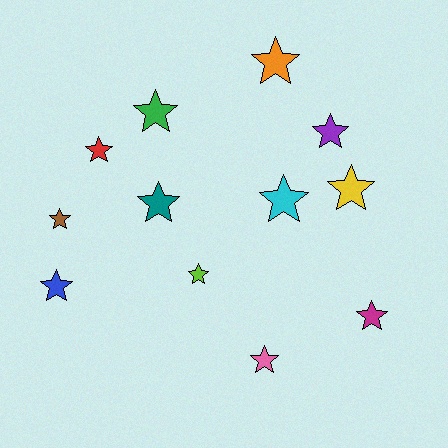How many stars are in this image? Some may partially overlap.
There are 12 stars.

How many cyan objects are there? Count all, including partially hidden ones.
There is 1 cyan object.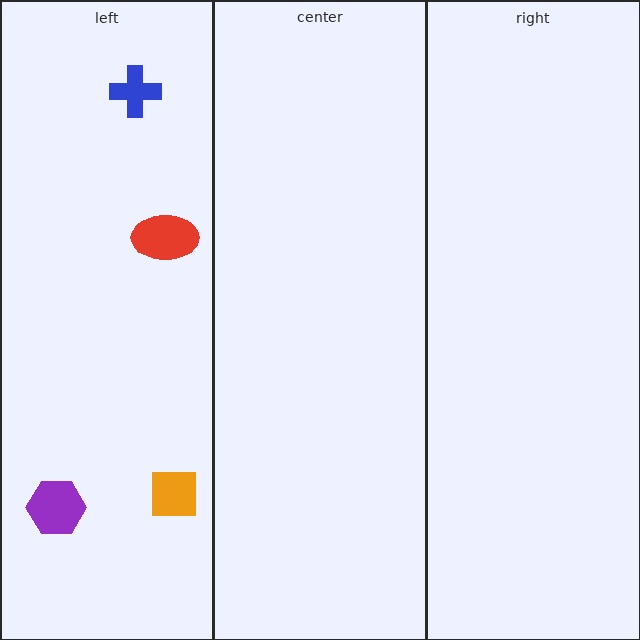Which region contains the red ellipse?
The left region.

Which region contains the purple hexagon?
The left region.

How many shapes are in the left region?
4.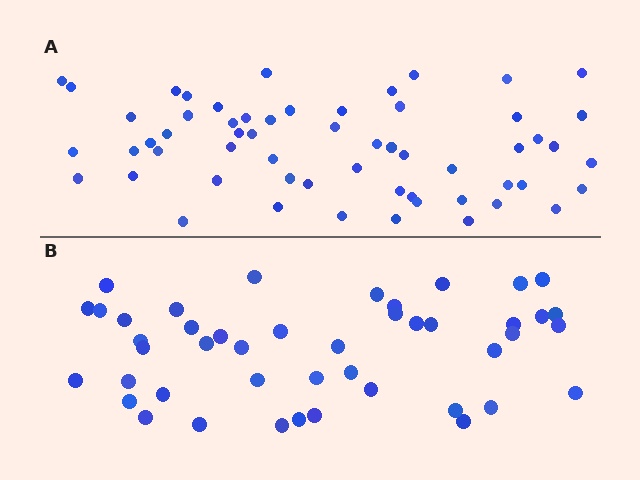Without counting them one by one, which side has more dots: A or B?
Region A (the top region) has more dots.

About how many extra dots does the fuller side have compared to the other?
Region A has approximately 15 more dots than region B.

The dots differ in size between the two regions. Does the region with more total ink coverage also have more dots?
No. Region B has more total ink coverage because its dots are larger, but region A actually contains more individual dots. Total area can be misleading — the number of items is what matters here.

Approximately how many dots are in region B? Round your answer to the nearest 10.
About 40 dots. (The exact count is 45, which rounds to 40.)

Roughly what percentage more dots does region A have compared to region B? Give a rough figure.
About 30% more.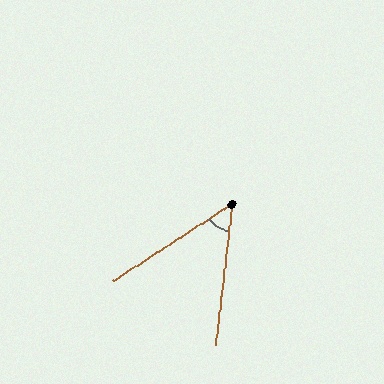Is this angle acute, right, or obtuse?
It is acute.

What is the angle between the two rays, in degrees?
Approximately 50 degrees.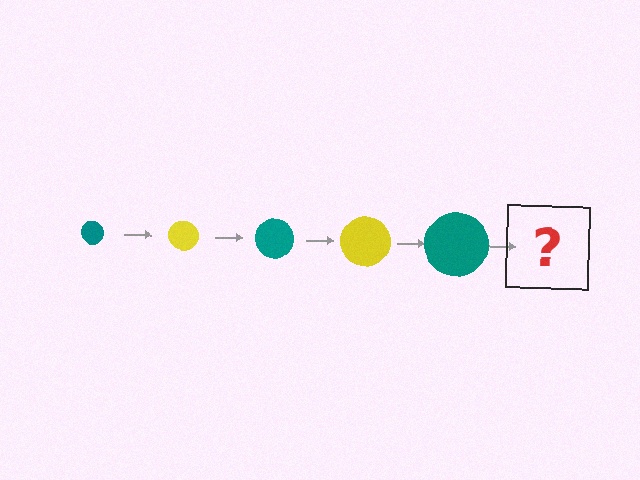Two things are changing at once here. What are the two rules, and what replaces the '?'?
The two rules are that the circle grows larger each step and the color cycles through teal and yellow. The '?' should be a yellow circle, larger than the previous one.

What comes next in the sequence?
The next element should be a yellow circle, larger than the previous one.